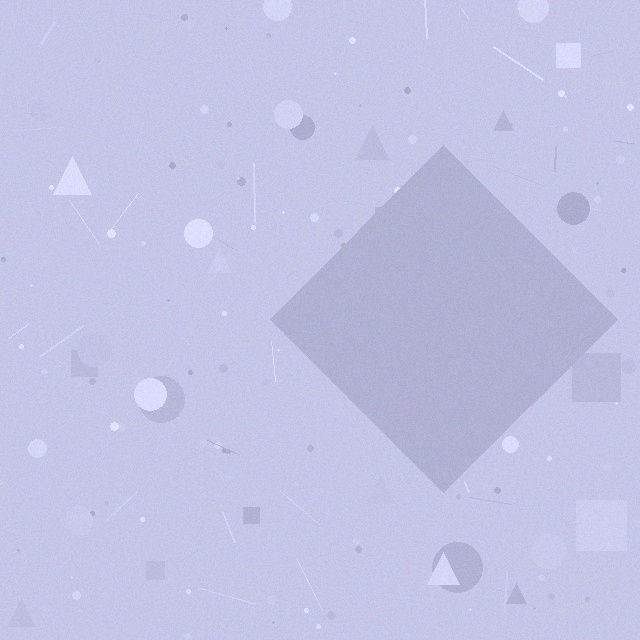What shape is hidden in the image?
A diamond is hidden in the image.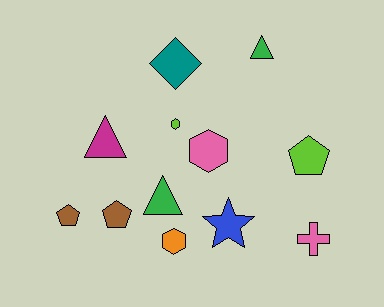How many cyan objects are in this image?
There are no cyan objects.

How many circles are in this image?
There are no circles.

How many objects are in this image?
There are 12 objects.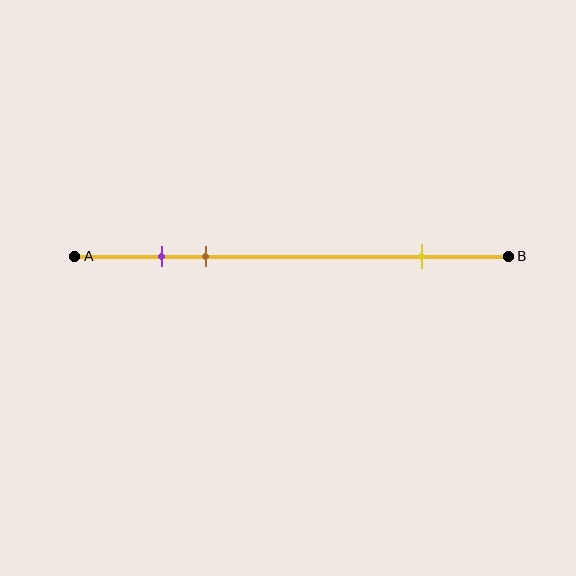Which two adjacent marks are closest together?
The purple and brown marks are the closest adjacent pair.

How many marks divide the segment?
There are 3 marks dividing the segment.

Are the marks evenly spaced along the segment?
No, the marks are not evenly spaced.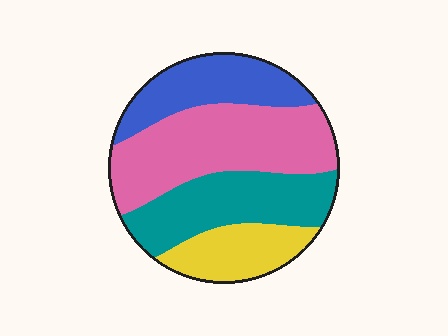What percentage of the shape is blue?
Blue takes up about one fifth (1/5) of the shape.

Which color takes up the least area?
Yellow, at roughly 15%.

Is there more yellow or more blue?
Blue.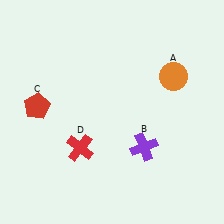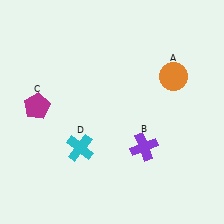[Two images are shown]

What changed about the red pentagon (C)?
In Image 1, C is red. In Image 2, it changed to magenta.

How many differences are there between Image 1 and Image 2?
There are 2 differences between the two images.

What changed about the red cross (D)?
In Image 1, D is red. In Image 2, it changed to cyan.